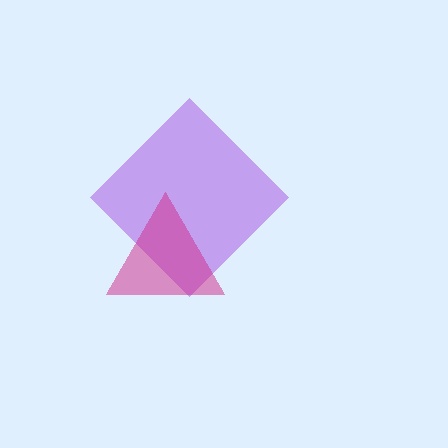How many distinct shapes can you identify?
There are 2 distinct shapes: a purple diamond, a magenta triangle.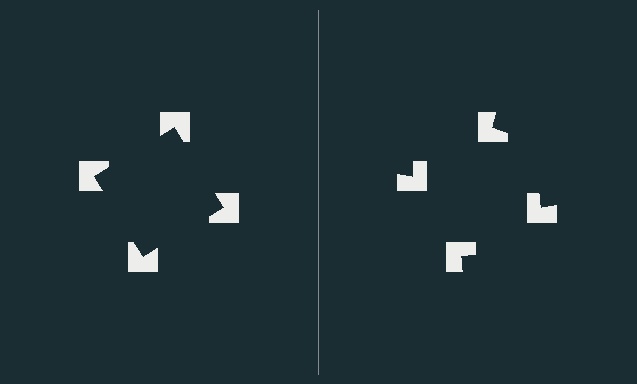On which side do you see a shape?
An illusory square appears on the left side. On the right side the wedge cuts are rotated, so no coherent shape forms.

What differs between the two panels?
The notched squares are positioned identically on both sides; only the wedge orientations differ. On the left they align to a square; on the right they are misaligned.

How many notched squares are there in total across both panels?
8 — 4 on each side.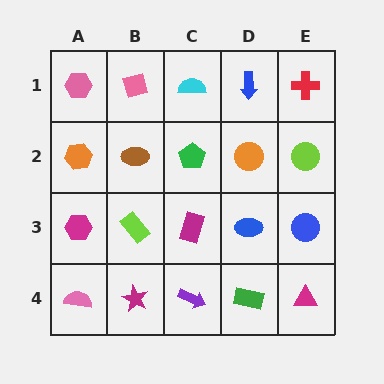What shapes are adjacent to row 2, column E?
A red cross (row 1, column E), a blue circle (row 3, column E), an orange circle (row 2, column D).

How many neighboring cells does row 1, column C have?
3.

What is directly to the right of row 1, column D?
A red cross.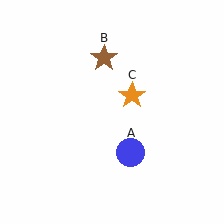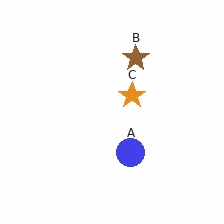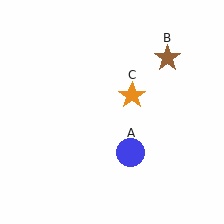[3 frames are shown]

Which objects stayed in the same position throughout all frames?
Blue circle (object A) and orange star (object C) remained stationary.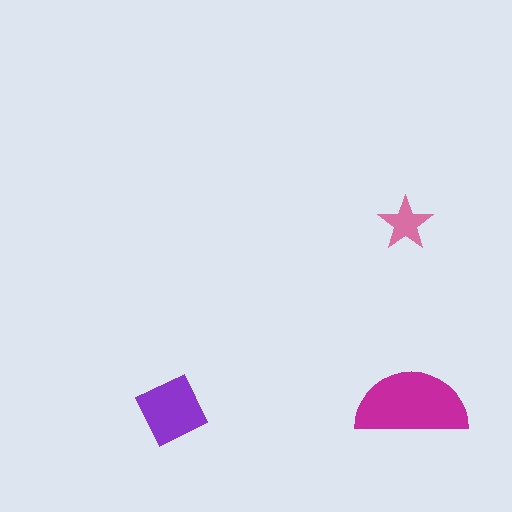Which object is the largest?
The magenta semicircle.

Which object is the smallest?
The pink star.